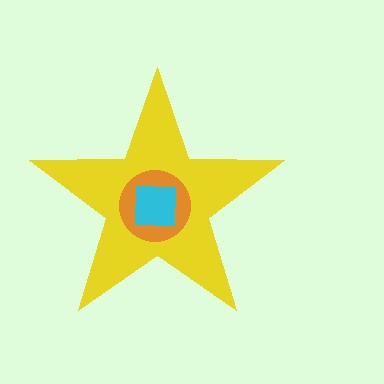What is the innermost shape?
The cyan square.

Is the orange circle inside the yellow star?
Yes.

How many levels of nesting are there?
3.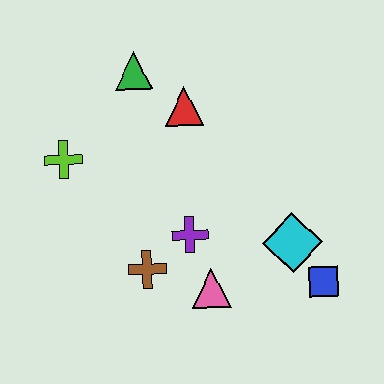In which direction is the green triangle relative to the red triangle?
The green triangle is to the left of the red triangle.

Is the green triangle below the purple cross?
No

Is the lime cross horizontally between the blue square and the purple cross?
No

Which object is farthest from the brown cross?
The green triangle is farthest from the brown cross.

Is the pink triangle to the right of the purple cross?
Yes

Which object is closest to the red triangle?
The green triangle is closest to the red triangle.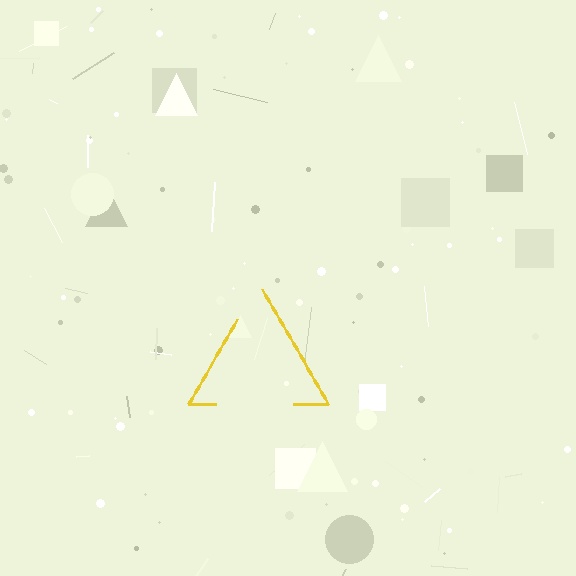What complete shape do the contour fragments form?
The contour fragments form a triangle.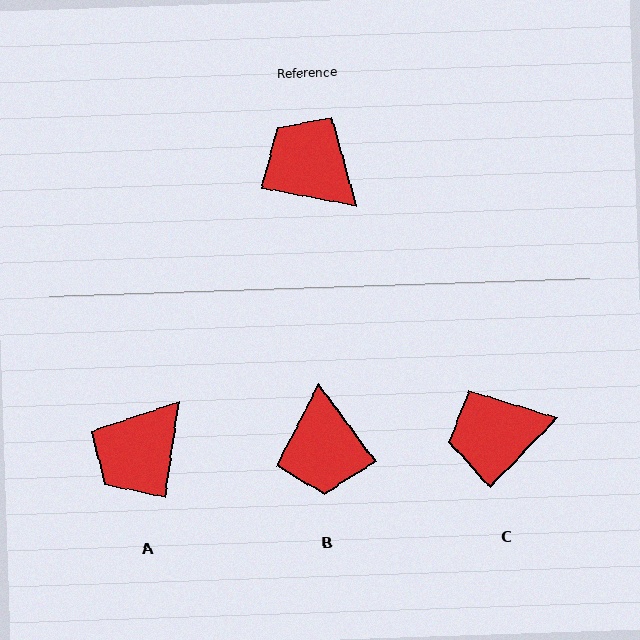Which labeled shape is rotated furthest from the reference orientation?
B, about 138 degrees away.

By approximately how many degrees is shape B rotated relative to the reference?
Approximately 138 degrees counter-clockwise.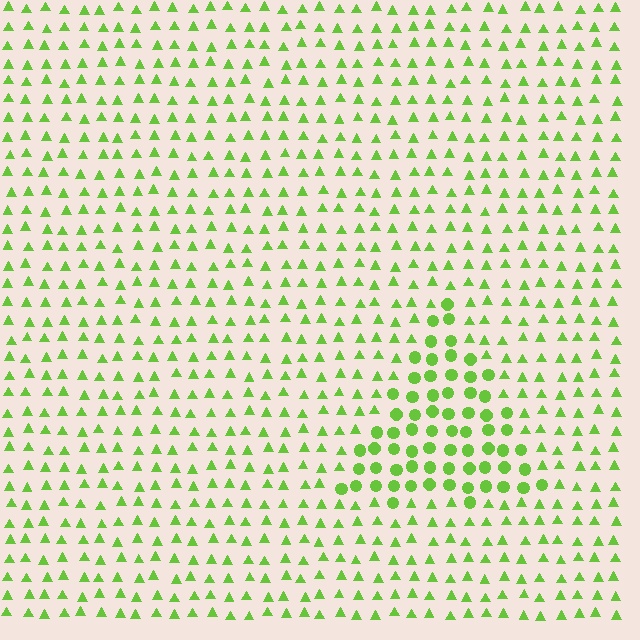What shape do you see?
I see a triangle.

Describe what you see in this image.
The image is filled with small lime elements arranged in a uniform grid. A triangle-shaped region contains circles, while the surrounding area contains triangles. The boundary is defined purely by the change in element shape.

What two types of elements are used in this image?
The image uses circles inside the triangle region and triangles outside it.